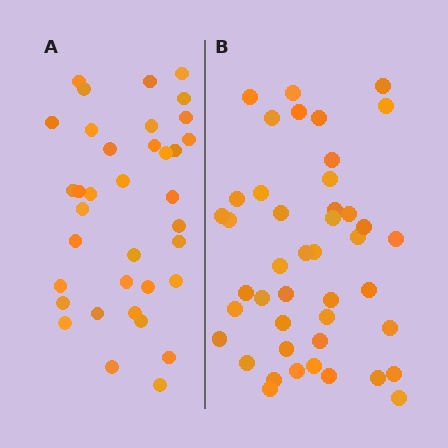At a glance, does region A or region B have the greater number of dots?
Region B (the right region) has more dots.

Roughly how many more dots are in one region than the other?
Region B has roughly 8 or so more dots than region A.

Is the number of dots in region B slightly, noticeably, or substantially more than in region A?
Region B has only slightly more — the two regions are fairly close. The ratio is roughly 1.2 to 1.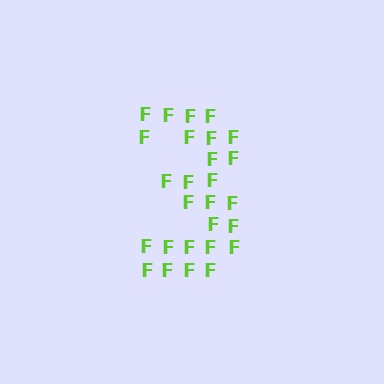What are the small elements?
The small elements are letter F's.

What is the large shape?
The large shape is the digit 3.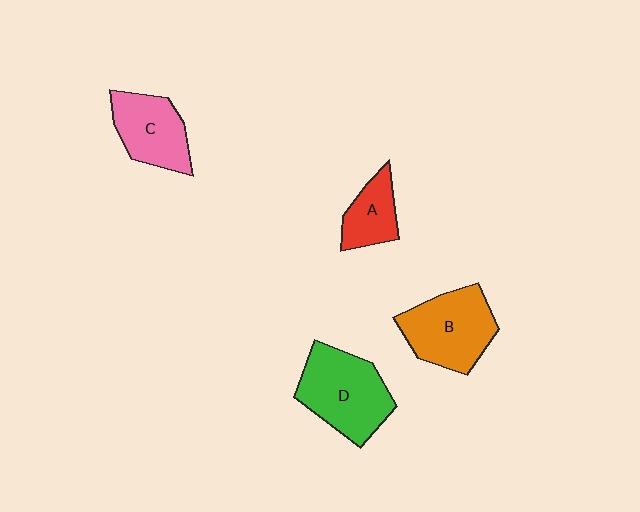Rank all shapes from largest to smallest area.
From largest to smallest: D (green), B (orange), C (pink), A (red).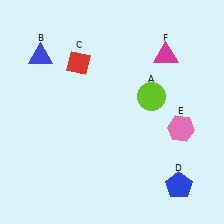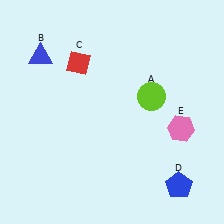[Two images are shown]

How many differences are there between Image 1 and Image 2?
There is 1 difference between the two images.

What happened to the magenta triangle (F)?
The magenta triangle (F) was removed in Image 2. It was in the top-right area of Image 1.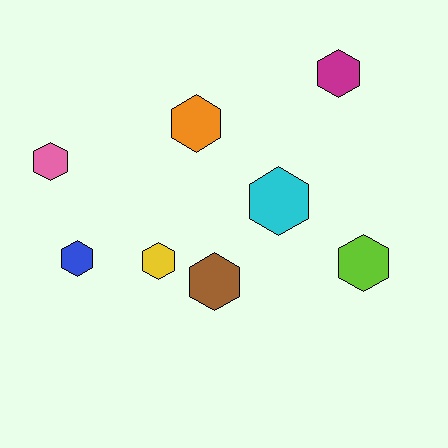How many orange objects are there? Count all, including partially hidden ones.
There is 1 orange object.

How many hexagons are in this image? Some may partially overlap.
There are 8 hexagons.